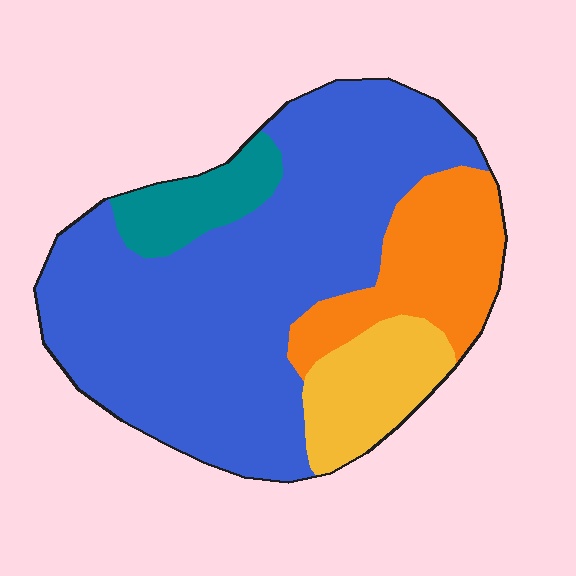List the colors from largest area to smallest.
From largest to smallest: blue, orange, yellow, teal.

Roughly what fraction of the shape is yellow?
Yellow takes up about one eighth (1/8) of the shape.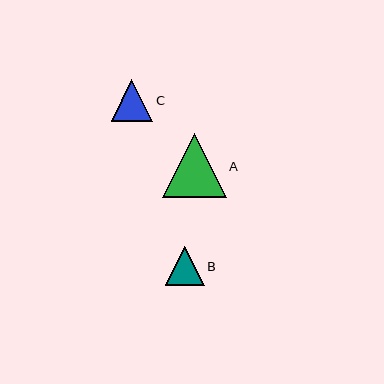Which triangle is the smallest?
Triangle B is the smallest with a size of approximately 39 pixels.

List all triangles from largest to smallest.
From largest to smallest: A, C, B.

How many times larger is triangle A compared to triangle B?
Triangle A is approximately 1.6 times the size of triangle B.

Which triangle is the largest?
Triangle A is the largest with a size of approximately 64 pixels.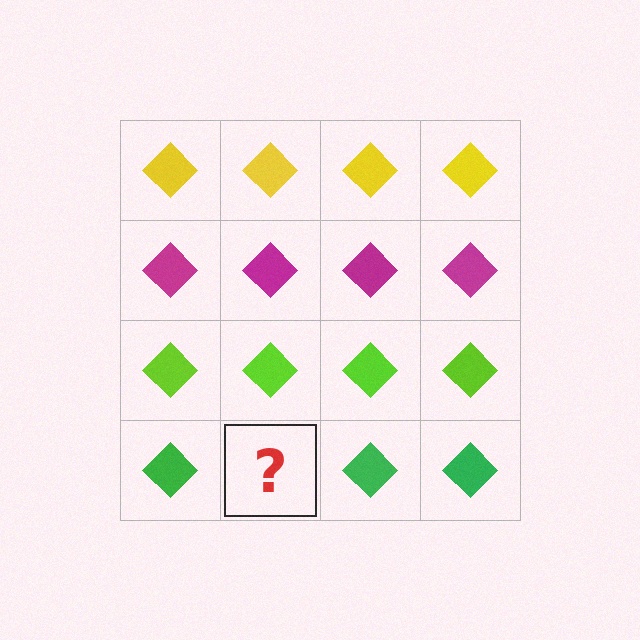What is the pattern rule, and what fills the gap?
The rule is that each row has a consistent color. The gap should be filled with a green diamond.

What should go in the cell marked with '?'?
The missing cell should contain a green diamond.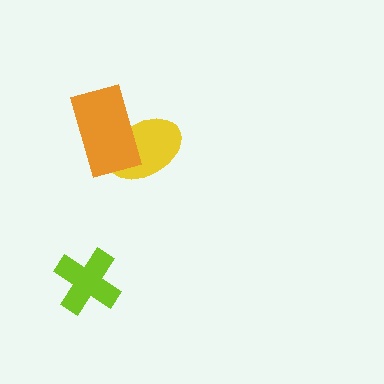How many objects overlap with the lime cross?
0 objects overlap with the lime cross.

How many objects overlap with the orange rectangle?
1 object overlaps with the orange rectangle.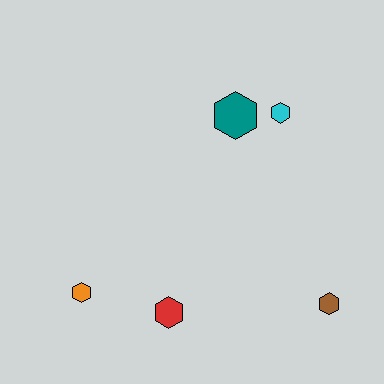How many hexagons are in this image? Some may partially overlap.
There are 5 hexagons.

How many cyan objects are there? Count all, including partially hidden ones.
There is 1 cyan object.